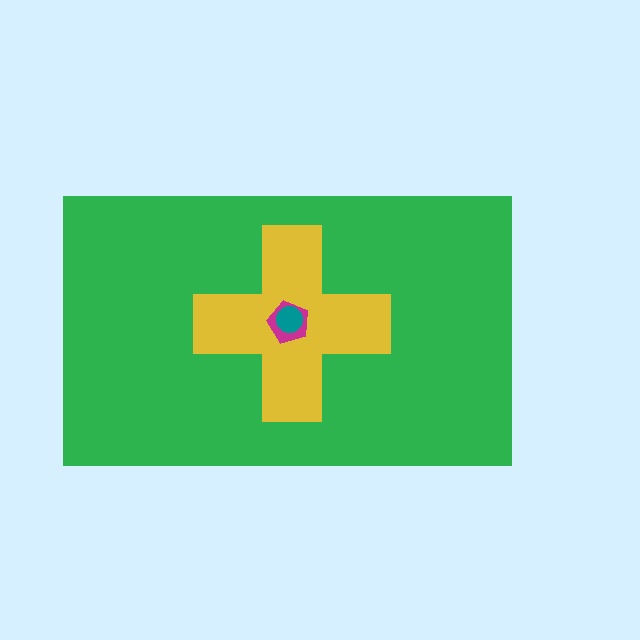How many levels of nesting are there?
4.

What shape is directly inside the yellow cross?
The magenta pentagon.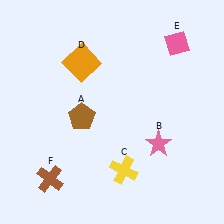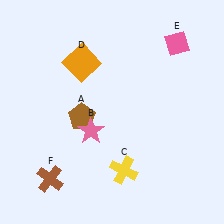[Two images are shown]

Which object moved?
The pink star (B) moved left.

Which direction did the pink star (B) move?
The pink star (B) moved left.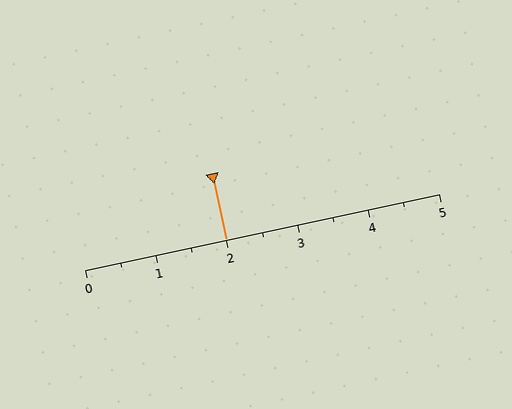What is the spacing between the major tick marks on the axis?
The major ticks are spaced 1 apart.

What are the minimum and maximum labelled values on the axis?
The axis runs from 0 to 5.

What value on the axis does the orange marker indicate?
The marker indicates approximately 2.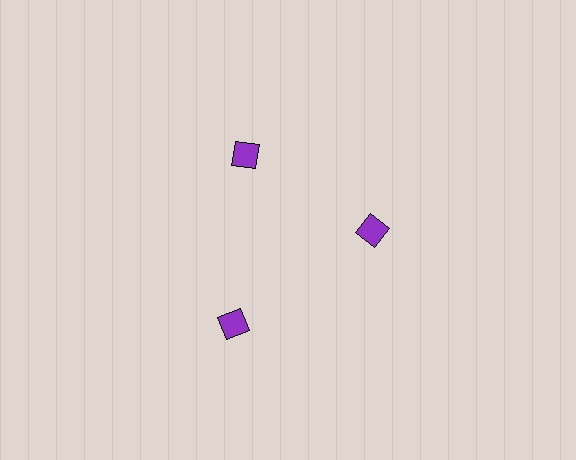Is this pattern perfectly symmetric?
No. The 3 purple diamonds are arranged in a ring, but one element near the 7 o'clock position is pushed outward from the center, breaking the 3-fold rotational symmetry.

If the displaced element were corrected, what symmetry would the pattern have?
It would have 3-fold rotational symmetry — the pattern would map onto itself every 120 degrees.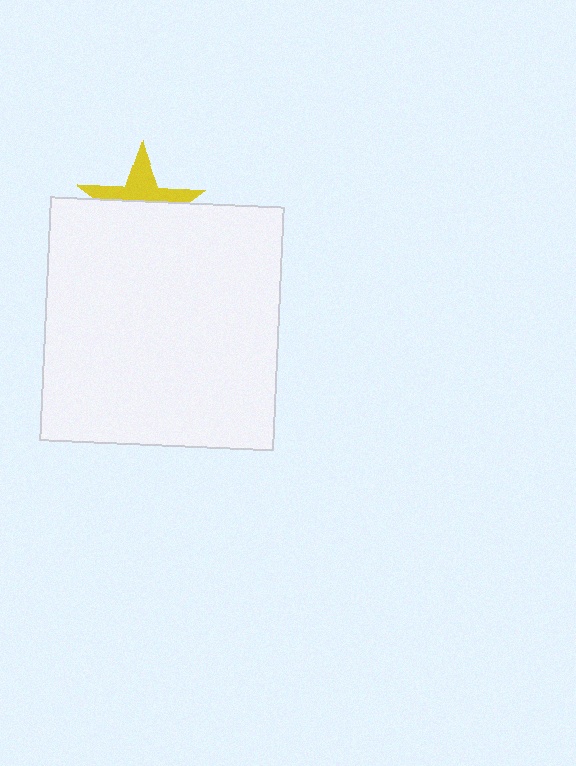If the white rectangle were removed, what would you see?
You would see the complete yellow star.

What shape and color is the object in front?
The object in front is a white rectangle.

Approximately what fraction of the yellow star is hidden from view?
Roughly 57% of the yellow star is hidden behind the white rectangle.